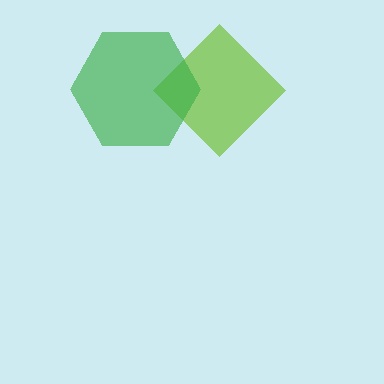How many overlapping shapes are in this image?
There are 2 overlapping shapes in the image.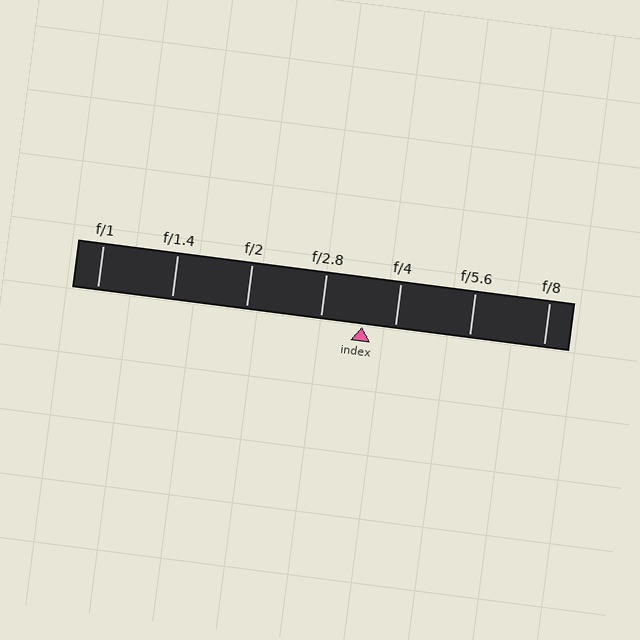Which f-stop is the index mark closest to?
The index mark is closest to f/4.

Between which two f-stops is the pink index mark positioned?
The index mark is between f/2.8 and f/4.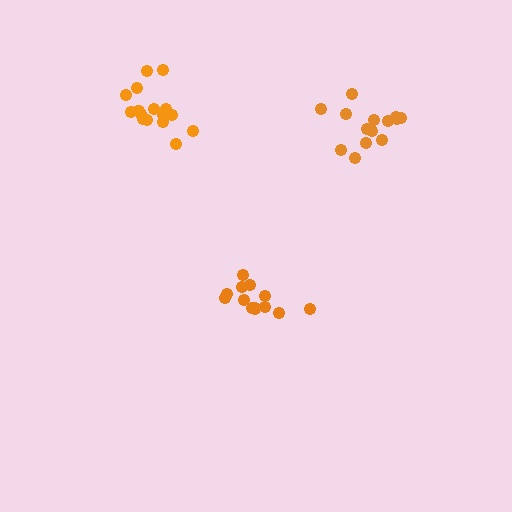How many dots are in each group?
Group 1: 16 dots, Group 2: 14 dots, Group 3: 13 dots (43 total).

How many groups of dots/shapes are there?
There are 3 groups.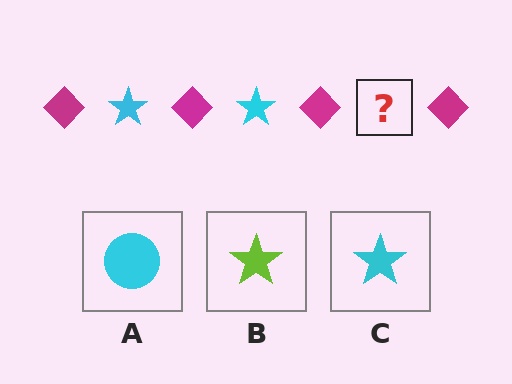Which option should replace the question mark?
Option C.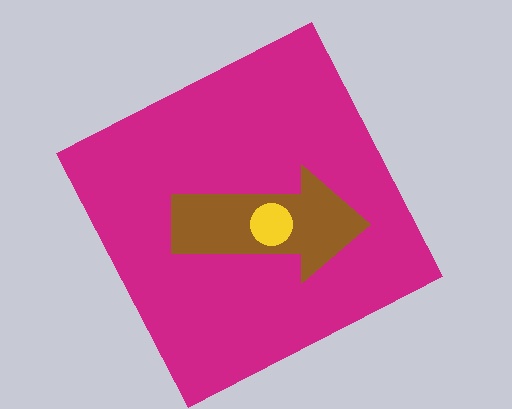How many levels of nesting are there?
3.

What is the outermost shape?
The magenta square.